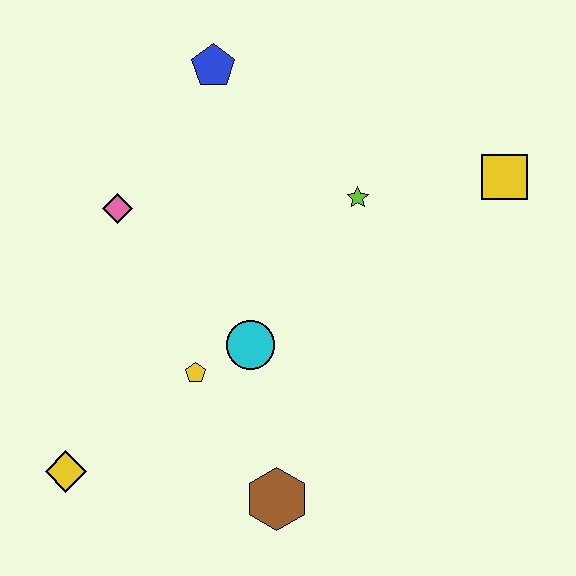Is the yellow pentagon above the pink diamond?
No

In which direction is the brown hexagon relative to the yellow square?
The brown hexagon is below the yellow square.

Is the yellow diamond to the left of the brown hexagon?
Yes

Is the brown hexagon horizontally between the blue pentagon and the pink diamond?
No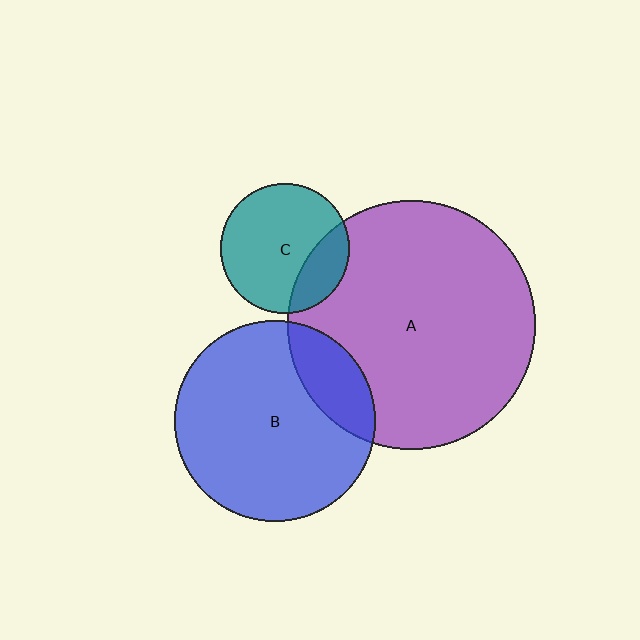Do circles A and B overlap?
Yes.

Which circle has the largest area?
Circle A (purple).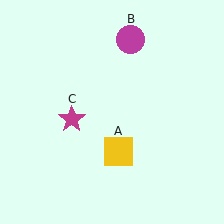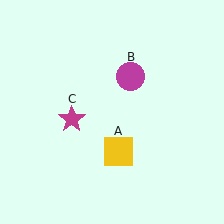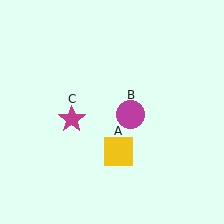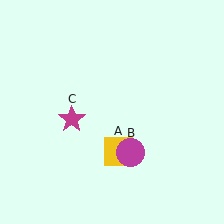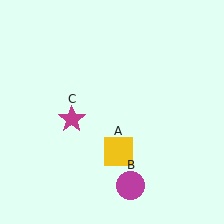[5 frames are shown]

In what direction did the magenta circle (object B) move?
The magenta circle (object B) moved down.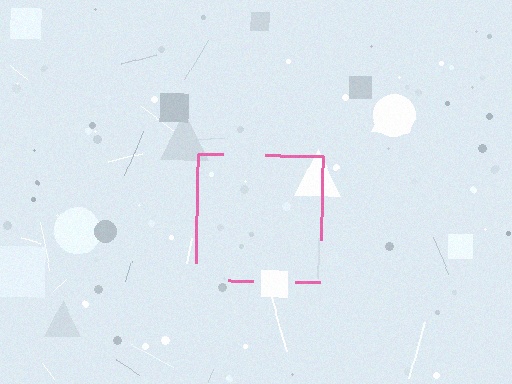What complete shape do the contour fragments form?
The contour fragments form a square.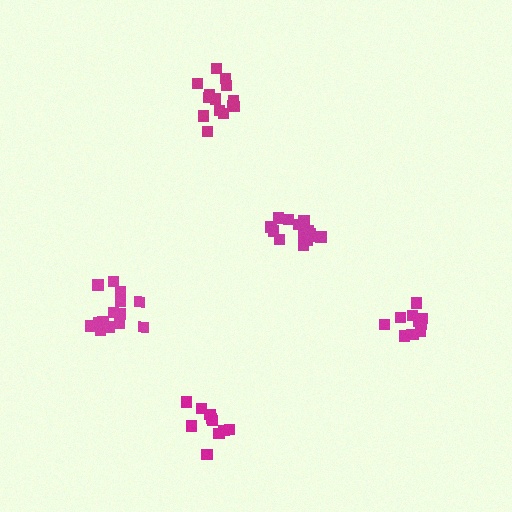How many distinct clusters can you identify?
There are 5 distinct clusters.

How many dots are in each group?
Group 1: 14 dots, Group 2: 15 dots, Group 3: 14 dots, Group 4: 11 dots, Group 5: 10 dots (64 total).